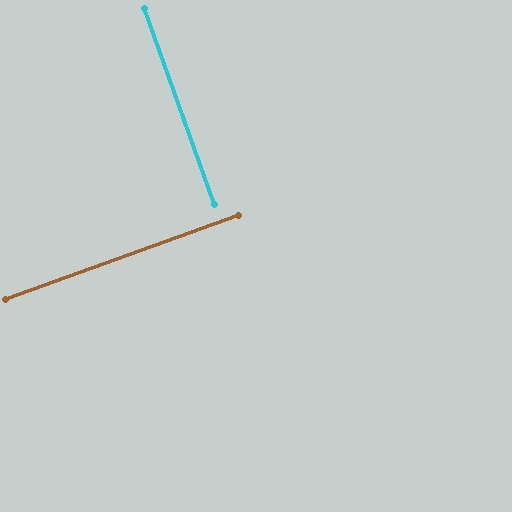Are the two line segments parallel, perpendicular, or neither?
Perpendicular — they meet at approximately 90°.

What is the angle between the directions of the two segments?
Approximately 90 degrees.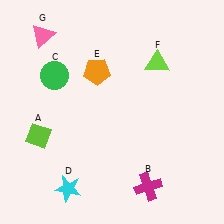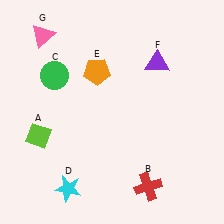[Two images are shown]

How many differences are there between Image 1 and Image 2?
There are 2 differences between the two images.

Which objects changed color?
B changed from magenta to red. F changed from lime to purple.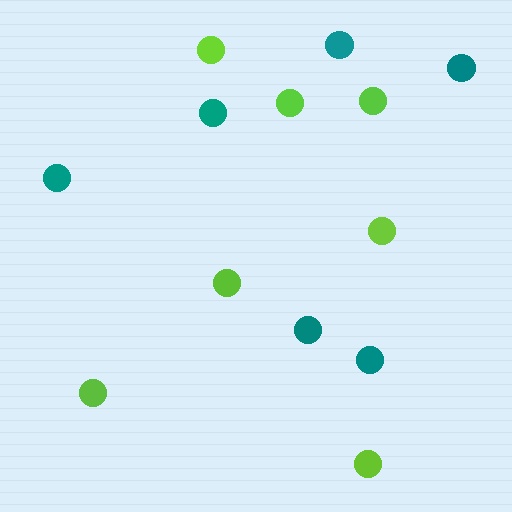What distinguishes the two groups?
There are 2 groups: one group of teal circles (6) and one group of lime circles (7).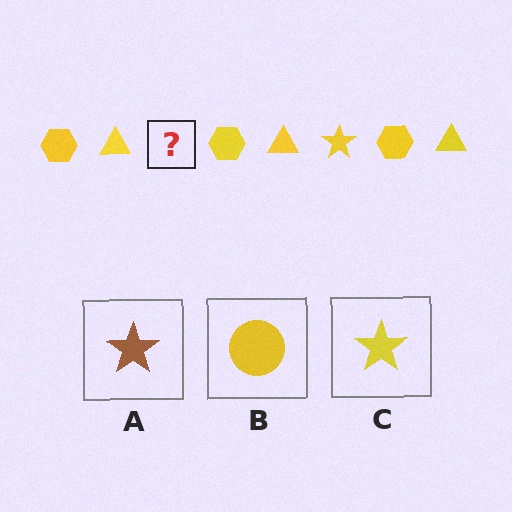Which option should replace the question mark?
Option C.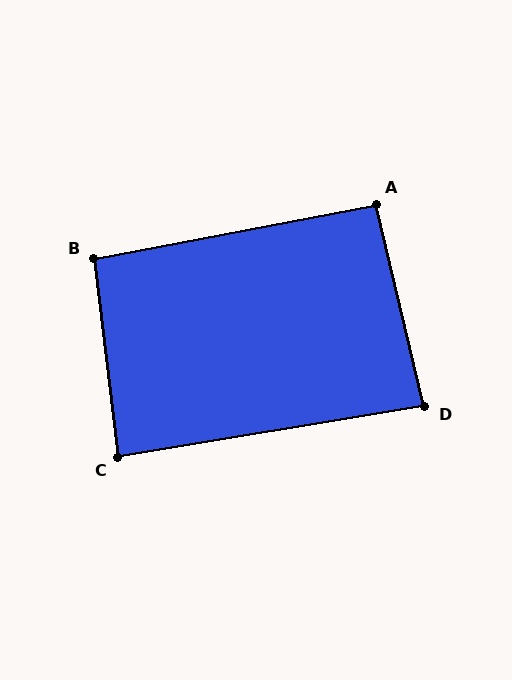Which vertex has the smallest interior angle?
D, at approximately 86 degrees.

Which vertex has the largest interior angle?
B, at approximately 94 degrees.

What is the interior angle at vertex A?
Approximately 92 degrees (approximately right).